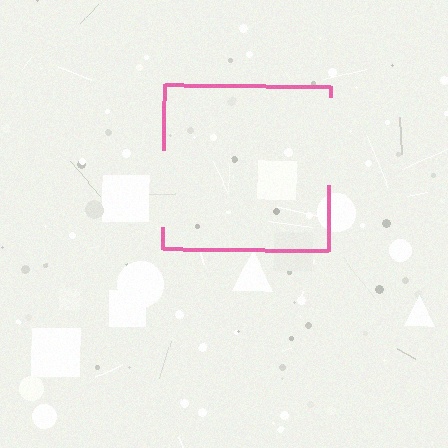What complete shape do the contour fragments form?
The contour fragments form a square.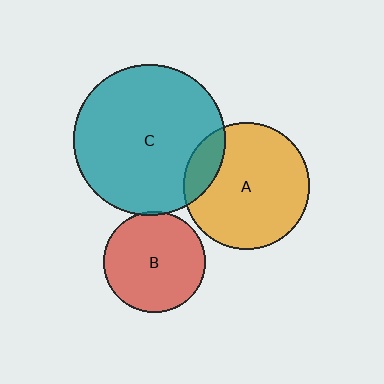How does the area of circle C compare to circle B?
Approximately 2.2 times.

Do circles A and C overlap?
Yes.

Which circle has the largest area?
Circle C (teal).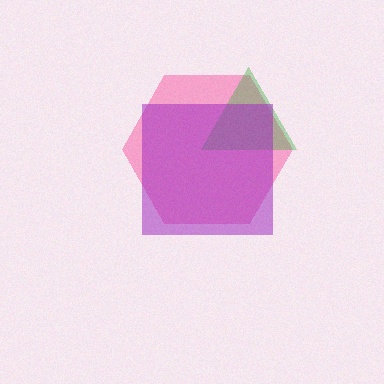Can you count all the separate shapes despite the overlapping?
Yes, there are 3 separate shapes.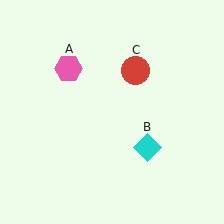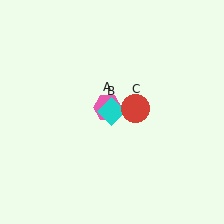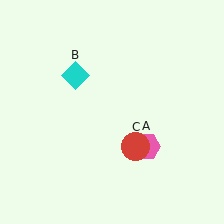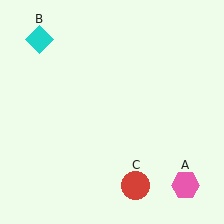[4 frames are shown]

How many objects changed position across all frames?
3 objects changed position: pink hexagon (object A), cyan diamond (object B), red circle (object C).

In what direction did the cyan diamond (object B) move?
The cyan diamond (object B) moved up and to the left.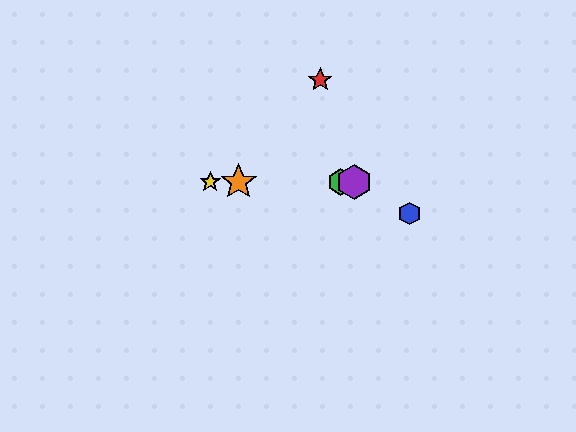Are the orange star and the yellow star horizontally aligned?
Yes, both are at y≈182.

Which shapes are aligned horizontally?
The green hexagon, the yellow star, the purple hexagon, the orange star are aligned horizontally.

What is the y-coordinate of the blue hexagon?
The blue hexagon is at y≈213.